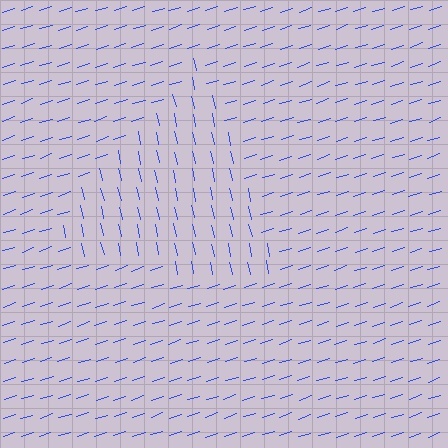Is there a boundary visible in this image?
Yes, there is a texture boundary formed by a change in line orientation.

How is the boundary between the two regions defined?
The boundary is defined purely by a change in line orientation (approximately 84 degrees difference). All lines are the same color and thickness.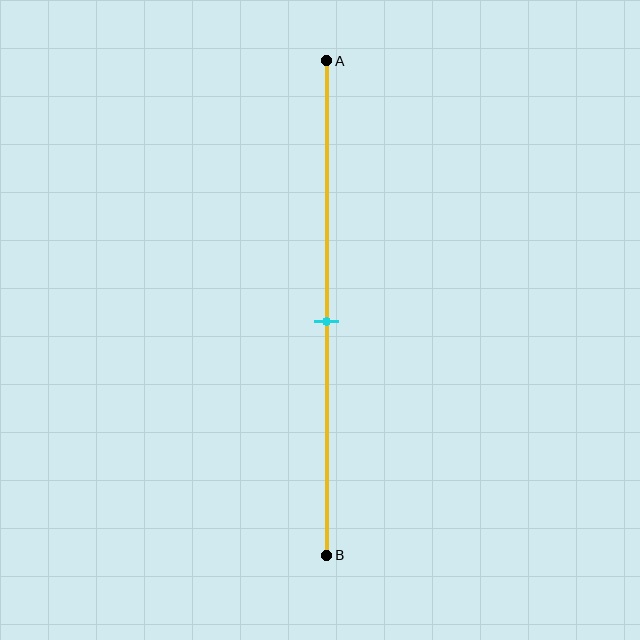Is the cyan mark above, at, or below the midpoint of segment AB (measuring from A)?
The cyan mark is approximately at the midpoint of segment AB.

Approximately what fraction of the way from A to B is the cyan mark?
The cyan mark is approximately 55% of the way from A to B.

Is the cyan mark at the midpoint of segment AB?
Yes, the mark is approximately at the midpoint.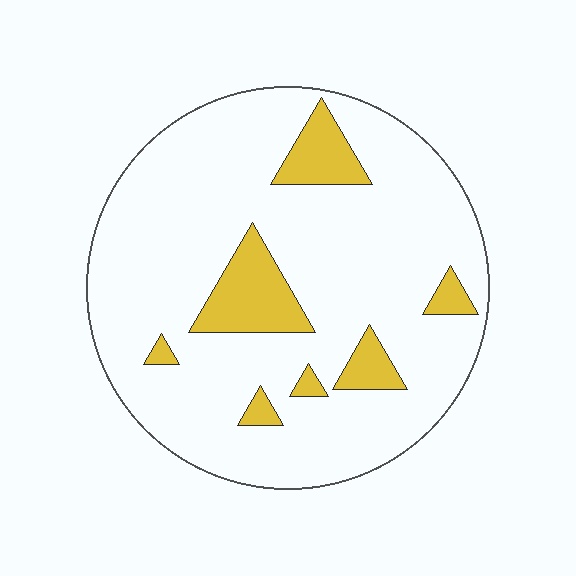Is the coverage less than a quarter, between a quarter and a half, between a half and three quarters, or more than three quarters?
Less than a quarter.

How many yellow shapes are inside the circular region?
7.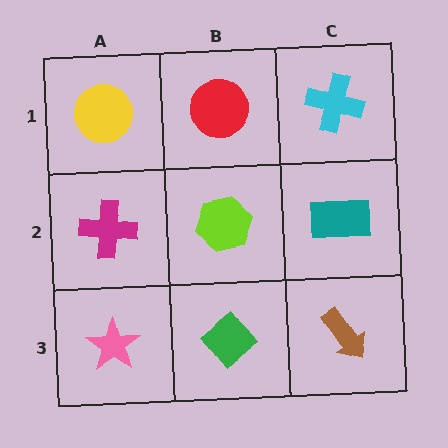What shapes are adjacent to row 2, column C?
A cyan cross (row 1, column C), a brown arrow (row 3, column C), a lime hexagon (row 2, column B).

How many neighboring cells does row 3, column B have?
3.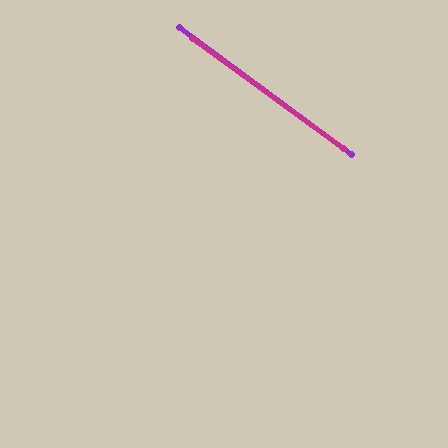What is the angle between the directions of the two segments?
Approximately 0 degrees.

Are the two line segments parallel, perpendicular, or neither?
Parallel — their directions differ by only 0.4°.